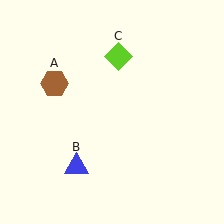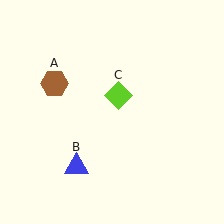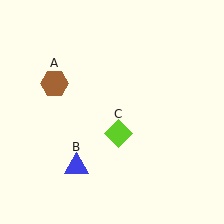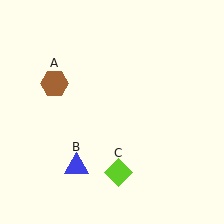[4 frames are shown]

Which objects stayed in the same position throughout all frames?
Brown hexagon (object A) and blue triangle (object B) remained stationary.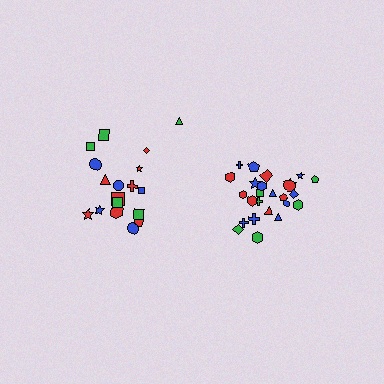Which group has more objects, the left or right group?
The right group.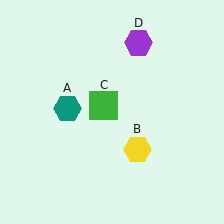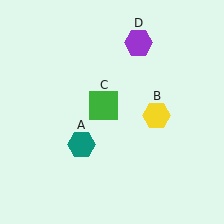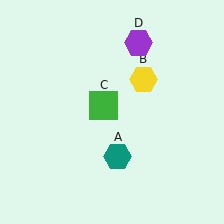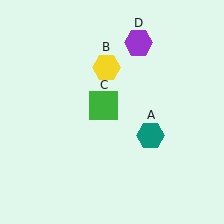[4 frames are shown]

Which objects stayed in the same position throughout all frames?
Green square (object C) and purple hexagon (object D) remained stationary.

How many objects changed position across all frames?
2 objects changed position: teal hexagon (object A), yellow hexagon (object B).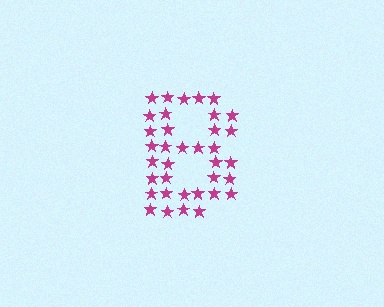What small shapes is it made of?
It is made of small stars.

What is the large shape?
The large shape is the letter B.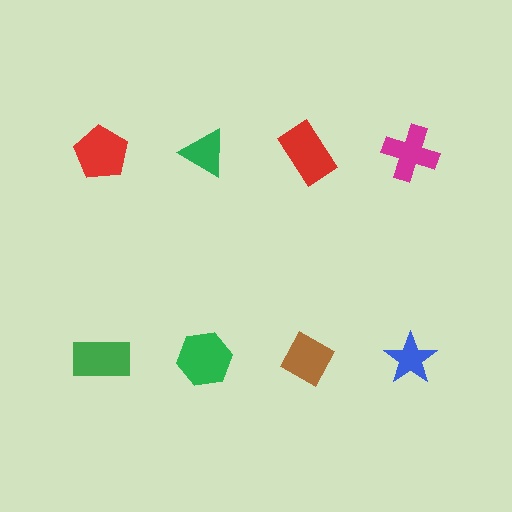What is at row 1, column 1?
A red pentagon.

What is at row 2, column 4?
A blue star.